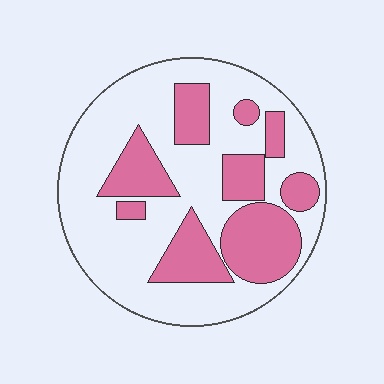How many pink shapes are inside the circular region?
9.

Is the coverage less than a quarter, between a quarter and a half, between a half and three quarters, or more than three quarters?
Between a quarter and a half.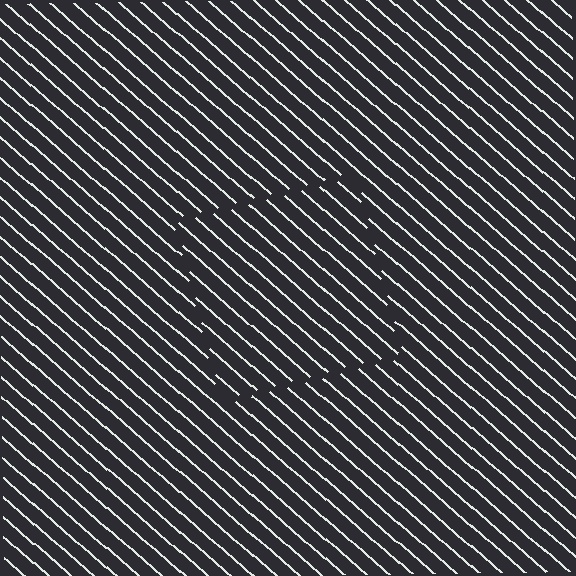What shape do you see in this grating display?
An illusory square. The interior of the shape contains the same grating, shifted by half a period — the contour is defined by the phase discontinuity where line-ends from the inner and outer gratings abut.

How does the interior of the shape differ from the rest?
The interior of the shape contains the same grating, shifted by half a period — the contour is defined by the phase discontinuity where line-ends from the inner and outer gratings abut.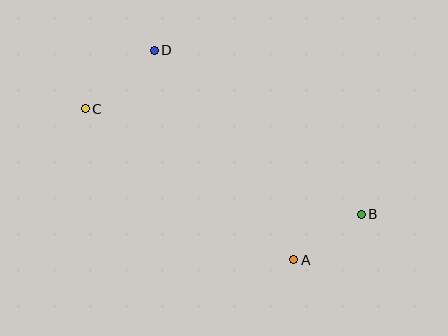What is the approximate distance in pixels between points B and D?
The distance between B and D is approximately 264 pixels.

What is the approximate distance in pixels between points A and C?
The distance between A and C is approximately 257 pixels.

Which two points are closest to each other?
Points A and B are closest to each other.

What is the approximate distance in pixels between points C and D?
The distance between C and D is approximately 90 pixels.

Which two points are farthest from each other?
Points B and C are farthest from each other.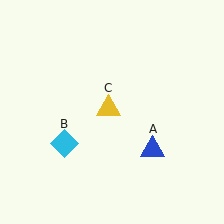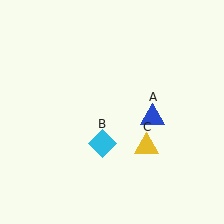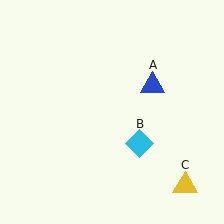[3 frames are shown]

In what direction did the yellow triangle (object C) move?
The yellow triangle (object C) moved down and to the right.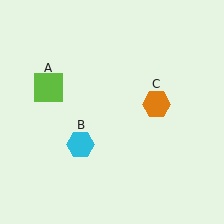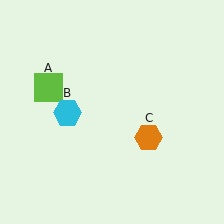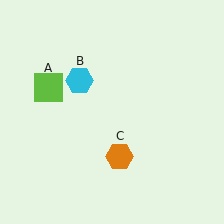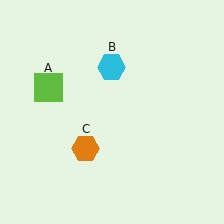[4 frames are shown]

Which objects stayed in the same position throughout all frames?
Lime square (object A) remained stationary.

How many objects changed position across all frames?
2 objects changed position: cyan hexagon (object B), orange hexagon (object C).